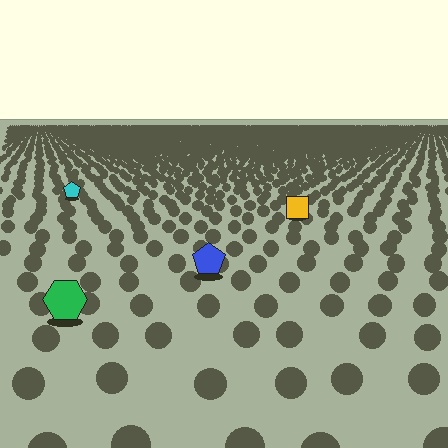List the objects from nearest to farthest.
From nearest to farthest: the green hexagon, the blue pentagon, the yellow square, the cyan pentagon.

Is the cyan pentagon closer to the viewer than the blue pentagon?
No. The blue pentagon is closer — you can tell from the texture gradient: the ground texture is coarser near it.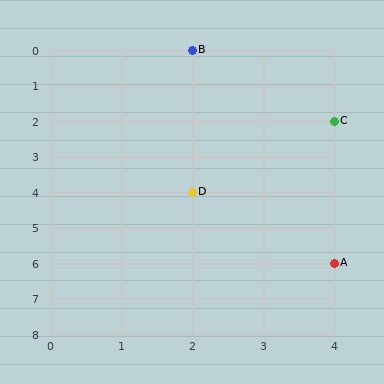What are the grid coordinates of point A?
Point A is at grid coordinates (4, 6).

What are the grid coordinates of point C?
Point C is at grid coordinates (4, 2).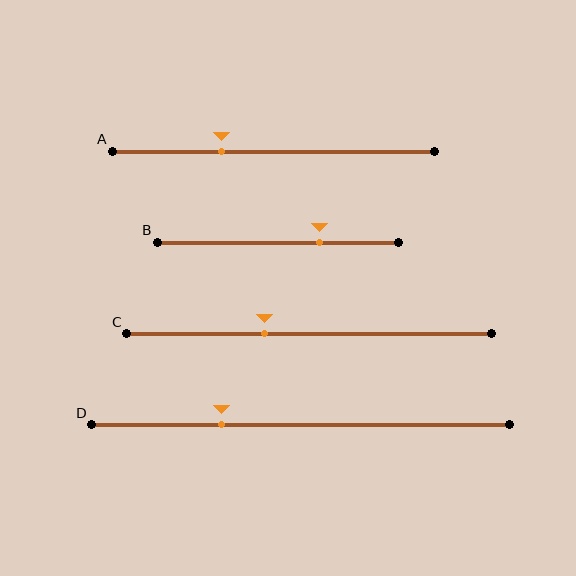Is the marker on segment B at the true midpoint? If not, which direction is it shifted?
No, the marker on segment B is shifted to the right by about 17% of the segment length.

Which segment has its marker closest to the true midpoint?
Segment C has its marker closest to the true midpoint.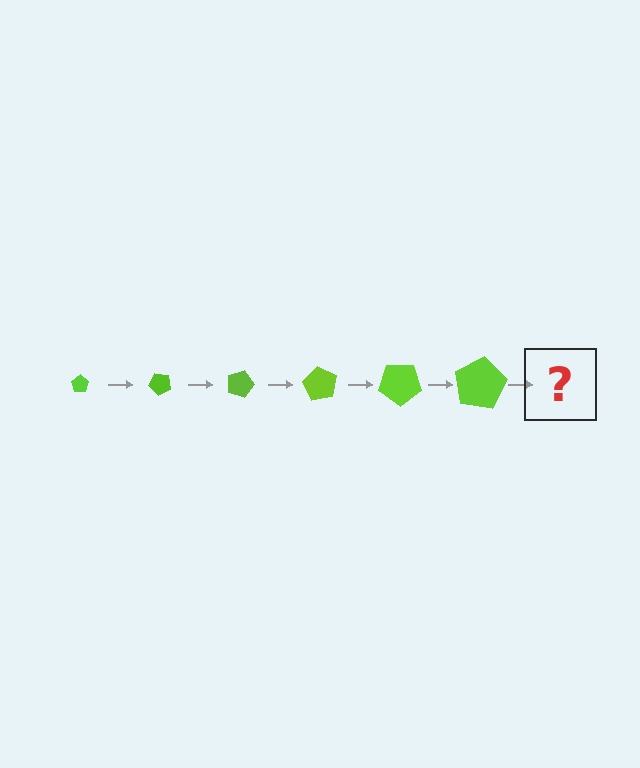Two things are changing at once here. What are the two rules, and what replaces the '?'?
The two rules are that the pentagon grows larger each step and it rotates 45 degrees each step. The '?' should be a pentagon, larger than the previous one and rotated 270 degrees from the start.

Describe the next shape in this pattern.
It should be a pentagon, larger than the previous one and rotated 270 degrees from the start.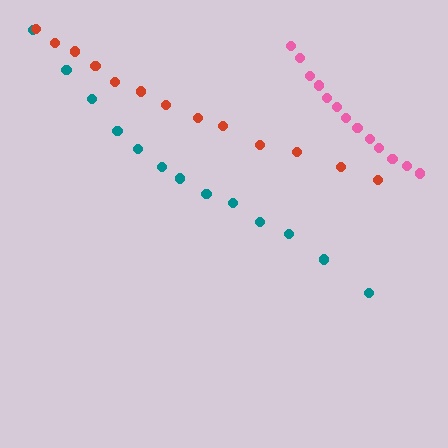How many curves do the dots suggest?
There are 3 distinct paths.